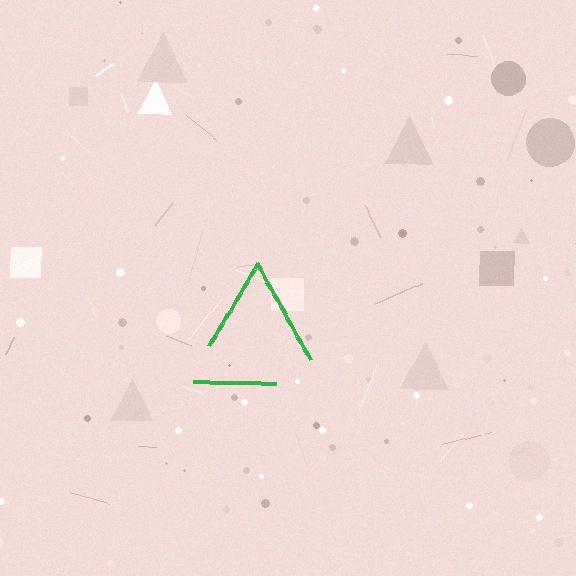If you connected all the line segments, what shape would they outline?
They would outline a triangle.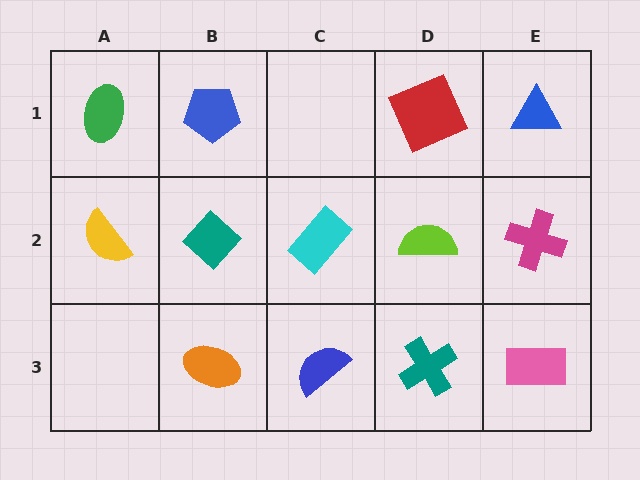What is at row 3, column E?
A pink rectangle.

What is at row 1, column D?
A red square.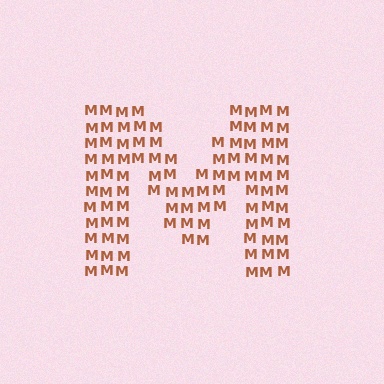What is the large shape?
The large shape is the letter M.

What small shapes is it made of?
It is made of small letter M's.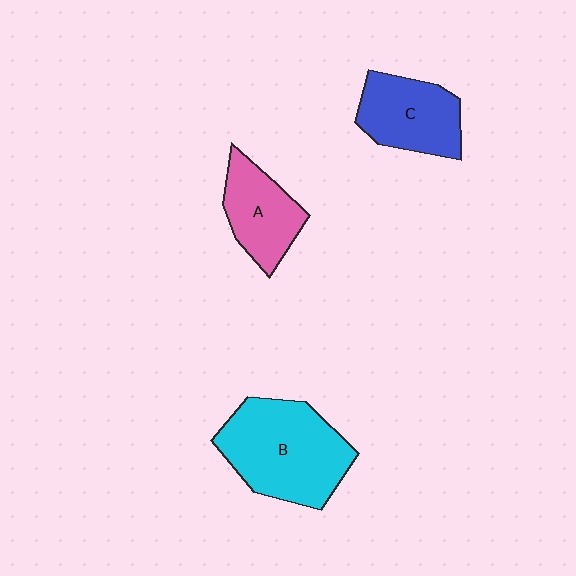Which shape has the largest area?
Shape B (cyan).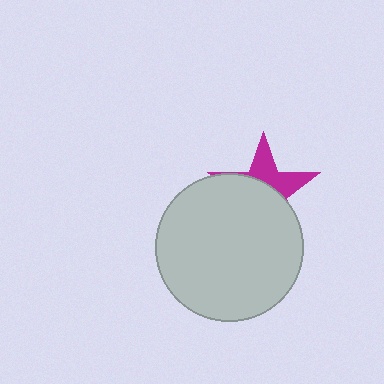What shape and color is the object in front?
The object in front is a light gray circle.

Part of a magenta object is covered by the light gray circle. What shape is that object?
It is a star.